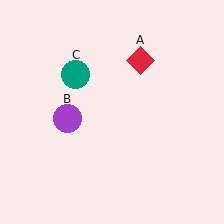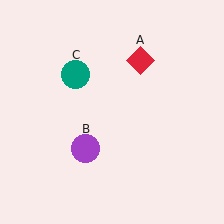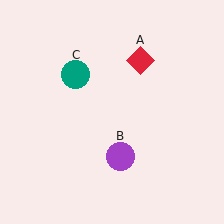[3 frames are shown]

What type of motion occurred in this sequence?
The purple circle (object B) rotated counterclockwise around the center of the scene.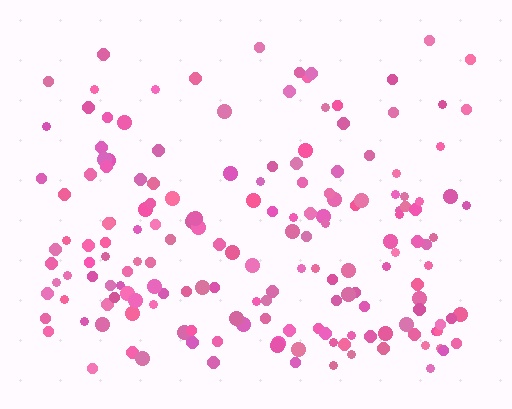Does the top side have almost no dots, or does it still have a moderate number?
Still a moderate number, just noticeably fewer than the bottom.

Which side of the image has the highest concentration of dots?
The bottom.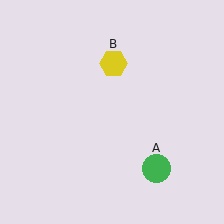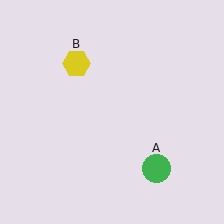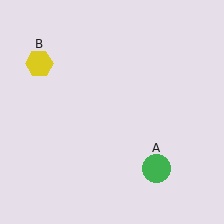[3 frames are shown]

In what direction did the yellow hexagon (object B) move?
The yellow hexagon (object B) moved left.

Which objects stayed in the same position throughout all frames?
Green circle (object A) remained stationary.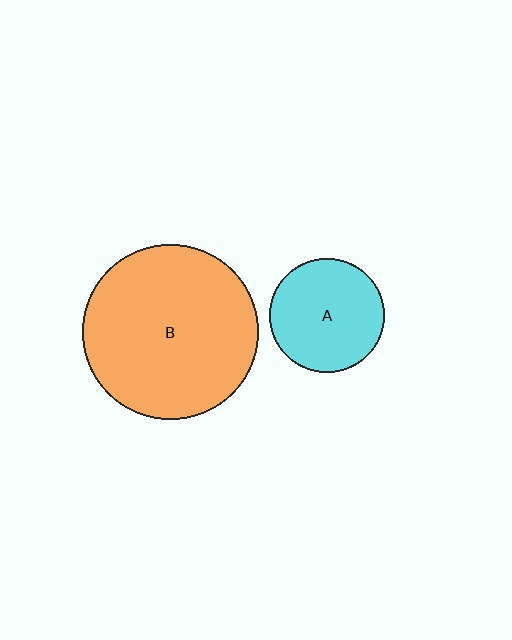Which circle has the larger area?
Circle B (orange).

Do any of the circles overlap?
No, none of the circles overlap.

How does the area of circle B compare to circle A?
Approximately 2.3 times.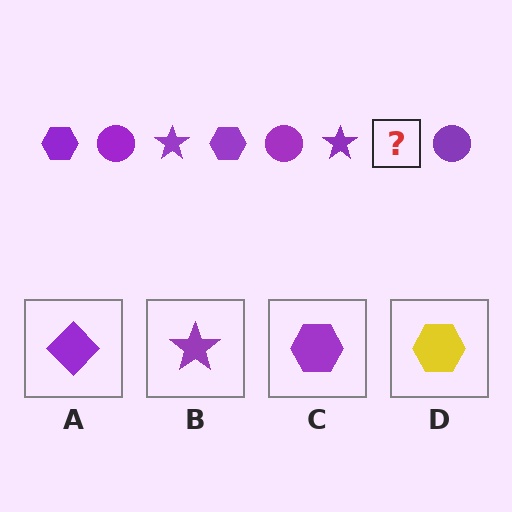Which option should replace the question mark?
Option C.